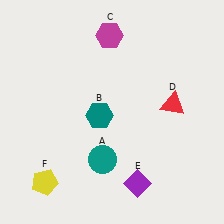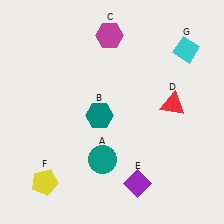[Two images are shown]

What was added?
A cyan diamond (G) was added in Image 2.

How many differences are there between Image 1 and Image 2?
There is 1 difference between the two images.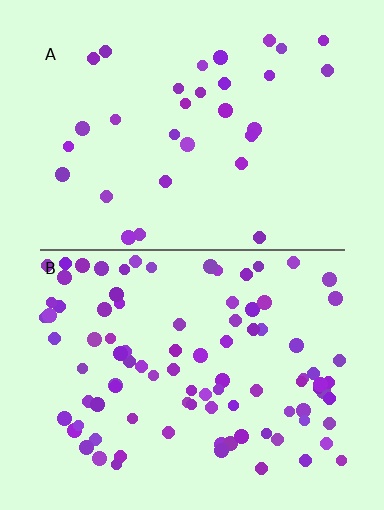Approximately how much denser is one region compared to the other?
Approximately 3.0× — region B over region A.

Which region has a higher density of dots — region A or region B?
B (the bottom).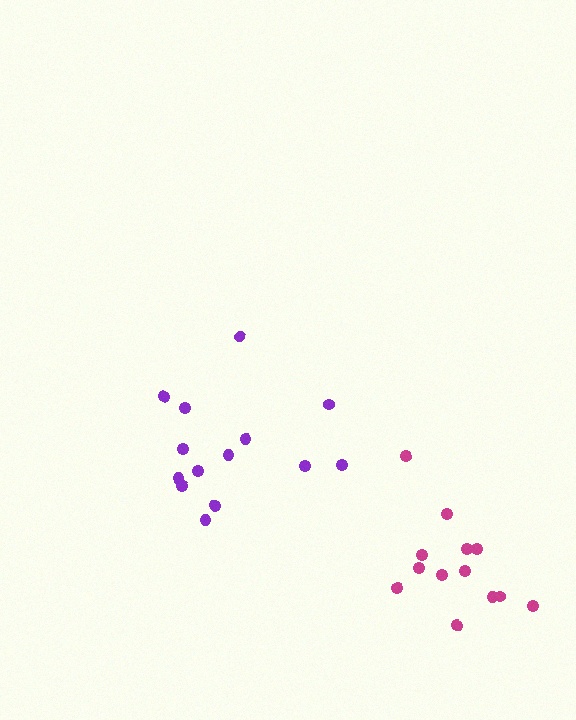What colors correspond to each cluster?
The clusters are colored: purple, magenta.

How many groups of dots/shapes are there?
There are 2 groups.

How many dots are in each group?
Group 1: 14 dots, Group 2: 13 dots (27 total).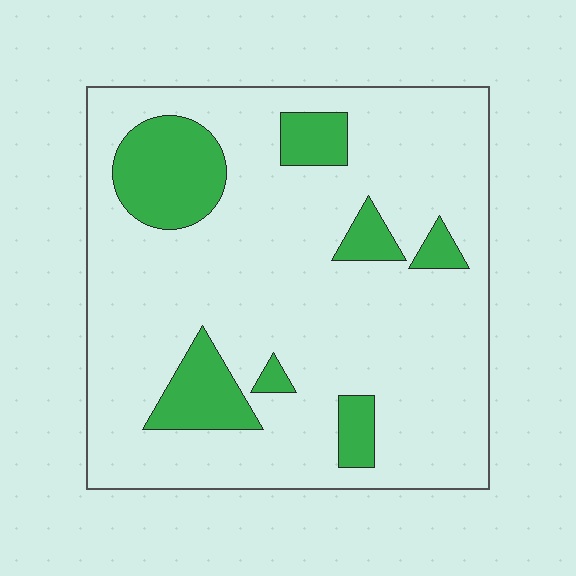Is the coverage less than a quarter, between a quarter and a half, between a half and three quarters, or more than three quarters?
Less than a quarter.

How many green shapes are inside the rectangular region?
7.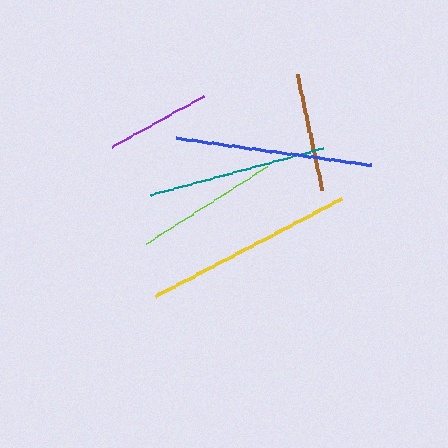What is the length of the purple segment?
The purple segment is approximately 105 pixels long.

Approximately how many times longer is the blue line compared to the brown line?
The blue line is approximately 1.7 times the length of the brown line.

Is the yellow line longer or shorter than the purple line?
The yellow line is longer than the purple line.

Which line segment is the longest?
The yellow line is the longest at approximately 211 pixels.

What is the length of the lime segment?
The lime segment is approximately 143 pixels long.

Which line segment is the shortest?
The purple line is the shortest at approximately 105 pixels.